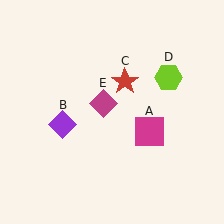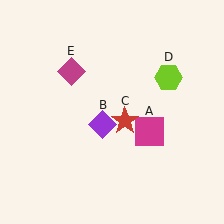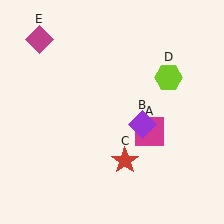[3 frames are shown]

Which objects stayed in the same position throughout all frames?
Magenta square (object A) and lime hexagon (object D) remained stationary.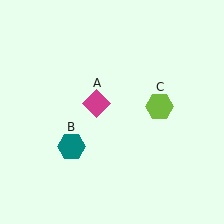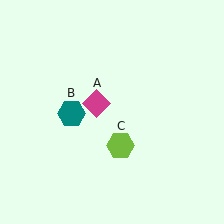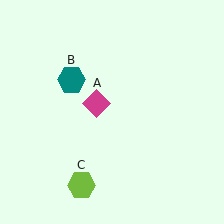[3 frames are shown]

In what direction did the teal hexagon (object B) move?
The teal hexagon (object B) moved up.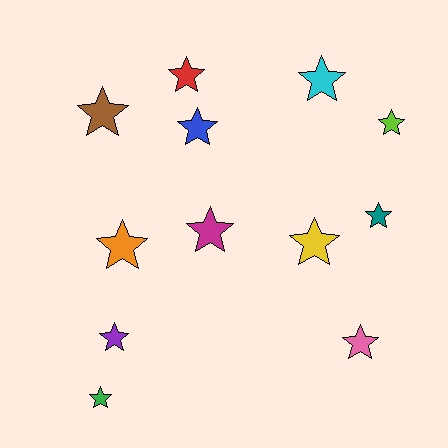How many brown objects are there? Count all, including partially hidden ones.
There is 1 brown object.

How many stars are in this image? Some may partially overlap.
There are 12 stars.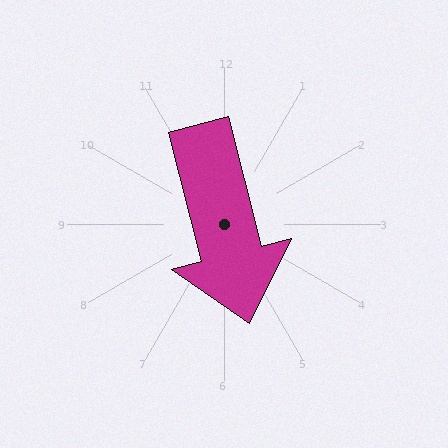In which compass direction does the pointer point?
South.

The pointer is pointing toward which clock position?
Roughly 6 o'clock.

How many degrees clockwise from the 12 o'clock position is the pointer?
Approximately 166 degrees.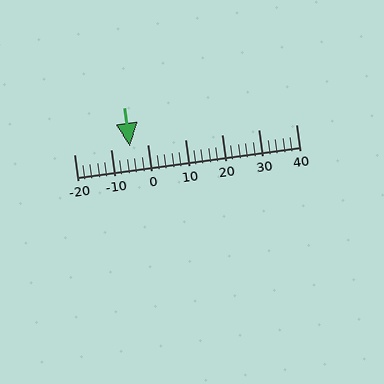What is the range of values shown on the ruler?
The ruler shows values from -20 to 40.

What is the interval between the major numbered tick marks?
The major tick marks are spaced 10 units apart.